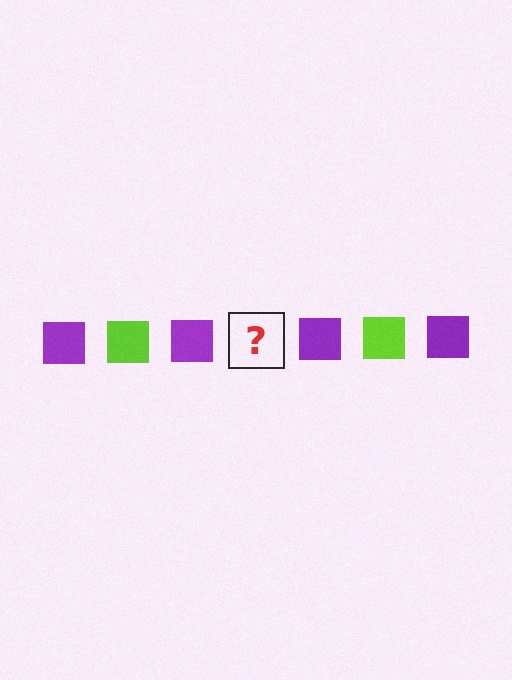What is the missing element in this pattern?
The missing element is a lime square.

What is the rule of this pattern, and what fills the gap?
The rule is that the pattern cycles through purple, lime squares. The gap should be filled with a lime square.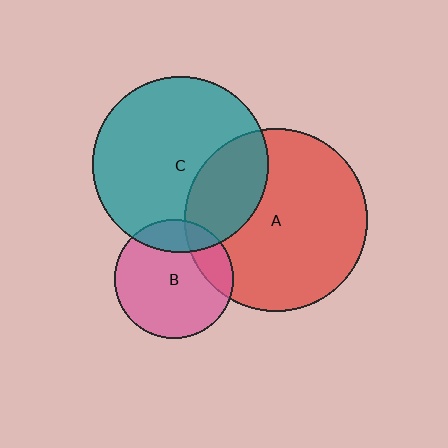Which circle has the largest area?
Circle A (red).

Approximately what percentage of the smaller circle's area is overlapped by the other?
Approximately 30%.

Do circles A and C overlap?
Yes.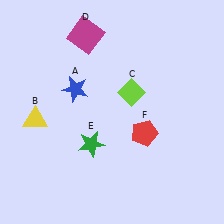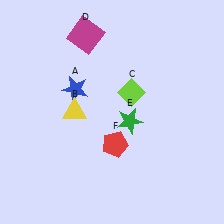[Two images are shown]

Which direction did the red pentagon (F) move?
The red pentagon (F) moved left.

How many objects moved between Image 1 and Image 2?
3 objects moved between the two images.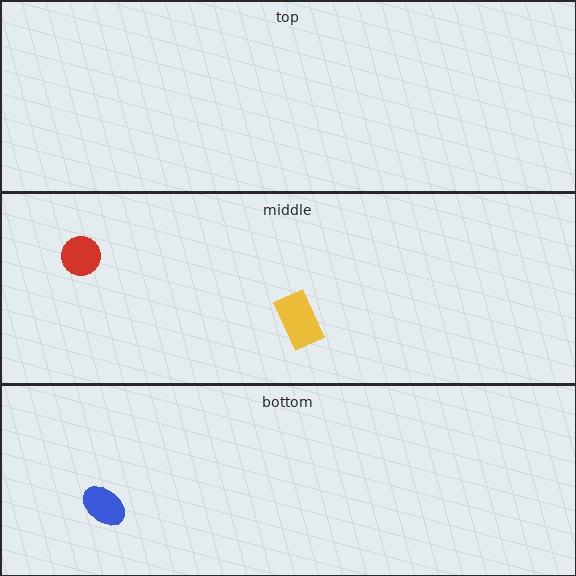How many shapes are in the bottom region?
1.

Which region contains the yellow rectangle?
The middle region.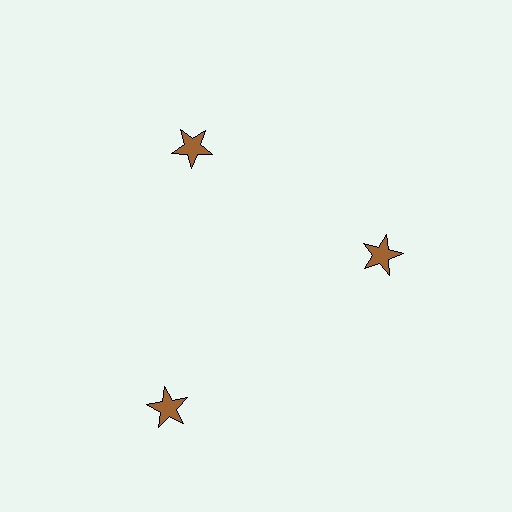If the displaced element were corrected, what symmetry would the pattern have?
It would have 3-fold rotational symmetry — the pattern would map onto itself every 120 degrees.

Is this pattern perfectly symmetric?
No. The 3 brown stars are arranged in a ring, but one element near the 7 o'clock position is pushed outward from the center, breaking the 3-fold rotational symmetry.